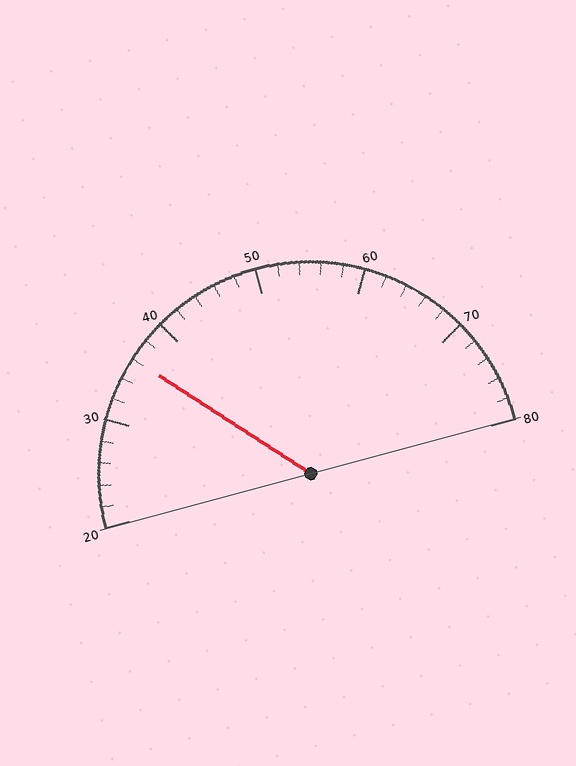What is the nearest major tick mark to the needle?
The nearest major tick mark is 40.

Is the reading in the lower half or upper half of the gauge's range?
The reading is in the lower half of the range (20 to 80).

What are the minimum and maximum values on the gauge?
The gauge ranges from 20 to 80.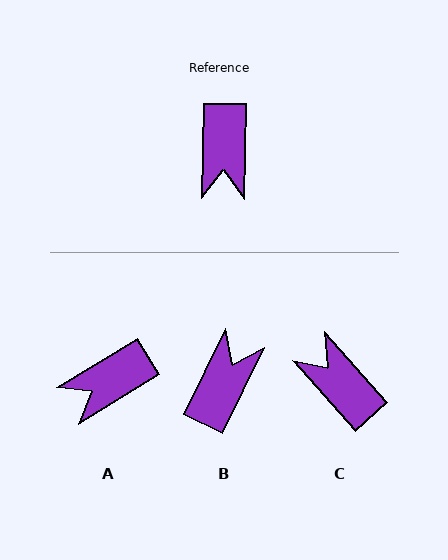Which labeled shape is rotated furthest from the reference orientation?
B, about 155 degrees away.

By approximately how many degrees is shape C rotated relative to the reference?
Approximately 137 degrees clockwise.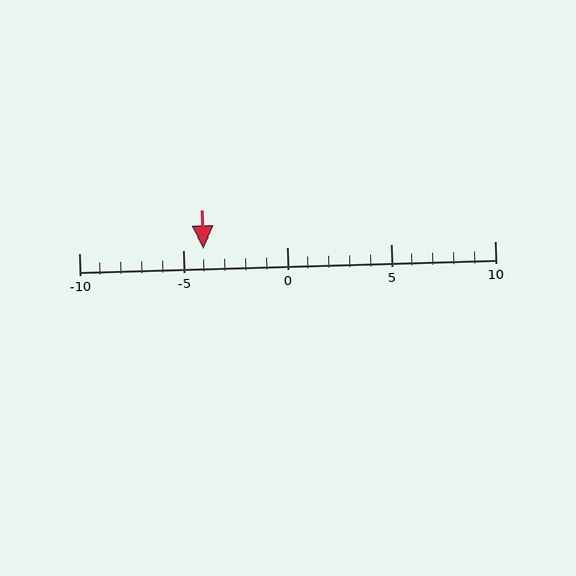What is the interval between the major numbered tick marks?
The major tick marks are spaced 5 units apart.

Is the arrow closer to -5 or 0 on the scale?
The arrow is closer to -5.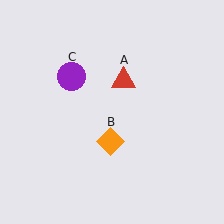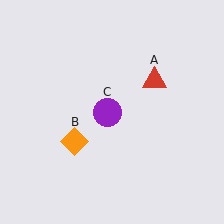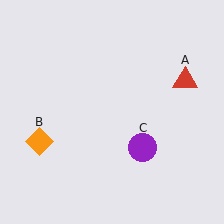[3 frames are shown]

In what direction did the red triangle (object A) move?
The red triangle (object A) moved right.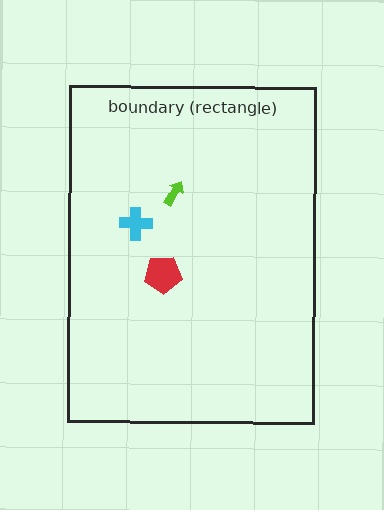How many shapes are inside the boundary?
3 inside, 0 outside.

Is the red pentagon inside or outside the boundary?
Inside.